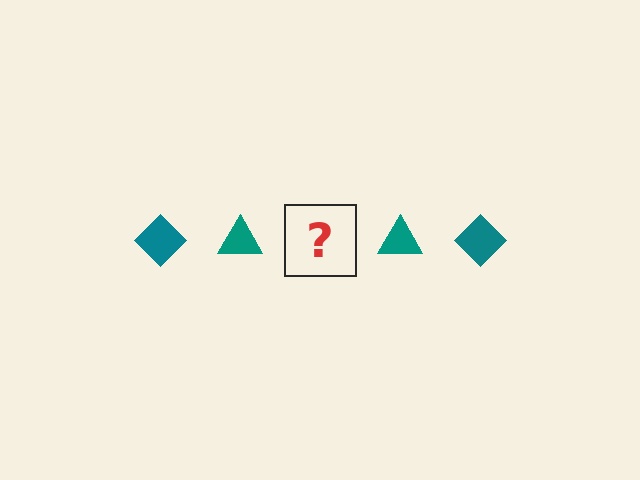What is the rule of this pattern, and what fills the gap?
The rule is that the pattern cycles through diamond, triangle shapes in teal. The gap should be filled with a teal diamond.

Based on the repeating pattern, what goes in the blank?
The blank should be a teal diamond.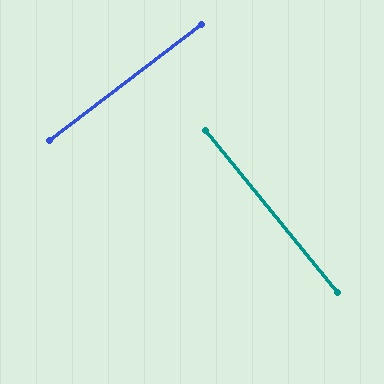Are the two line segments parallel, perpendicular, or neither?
Perpendicular — they meet at approximately 88°.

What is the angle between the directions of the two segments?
Approximately 88 degrees.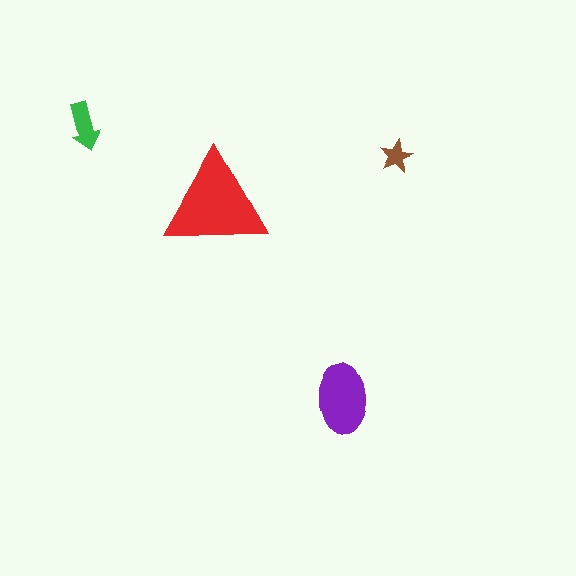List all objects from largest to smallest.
The red triangle, the purple ellipse, the green arrow, the brown star.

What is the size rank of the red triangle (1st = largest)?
1st.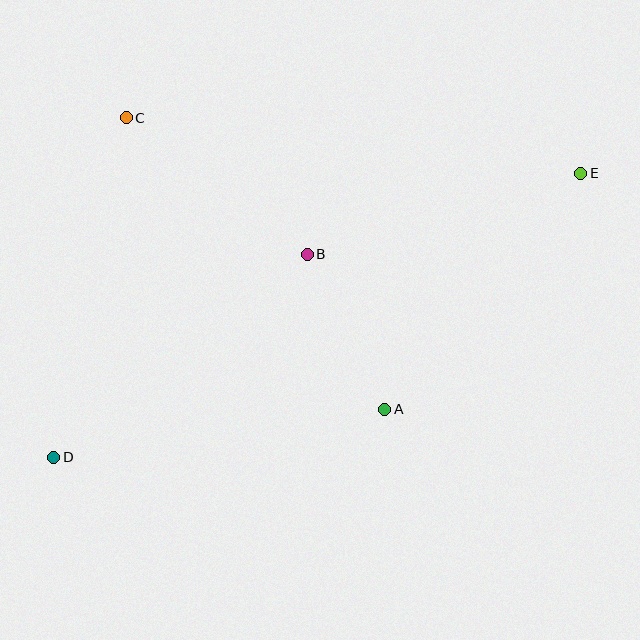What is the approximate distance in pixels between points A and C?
The distance between A and C is approximately 390 pixels.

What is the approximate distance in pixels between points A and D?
The distance between A and D is approximately 335 pixels.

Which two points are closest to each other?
Points A and B are closest to each other.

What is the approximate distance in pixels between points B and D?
The distance between B and D is approximately 325 pixels.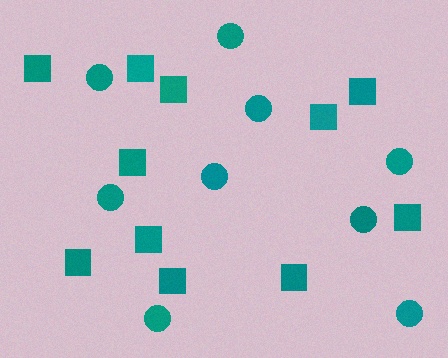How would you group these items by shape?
There are 2 groups: one group of squares (11) and one group of circles (9).